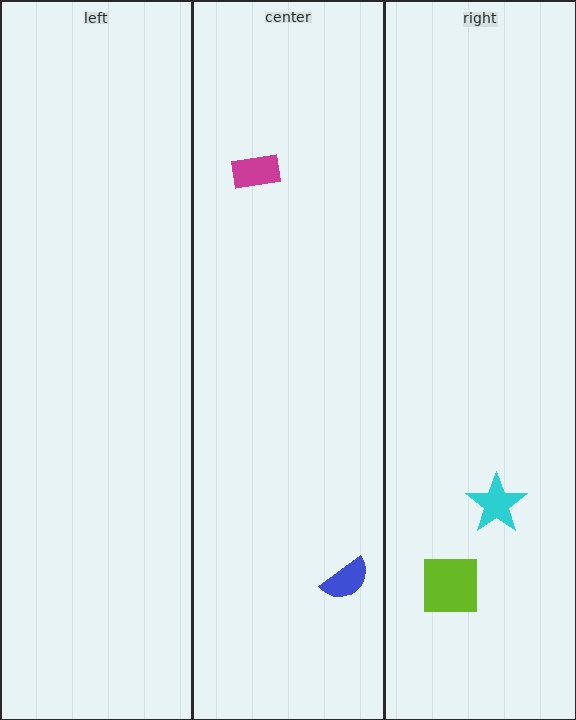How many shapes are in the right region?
2.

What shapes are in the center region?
The blue semicircle, the magenta rectangle.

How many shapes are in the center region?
2.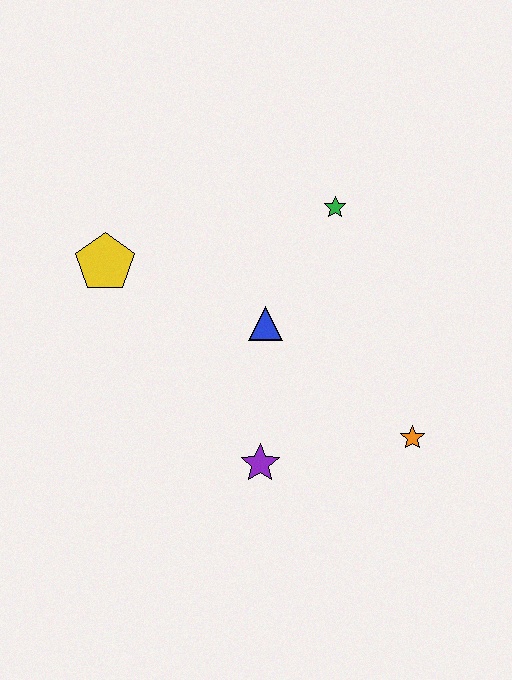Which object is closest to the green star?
The blue triangle is closest to the green star.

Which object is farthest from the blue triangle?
The orange star is farthest from the blue triangle.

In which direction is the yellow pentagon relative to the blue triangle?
The yellow pentagon is to the left of the blue triangle.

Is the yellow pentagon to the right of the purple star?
No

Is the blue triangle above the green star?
No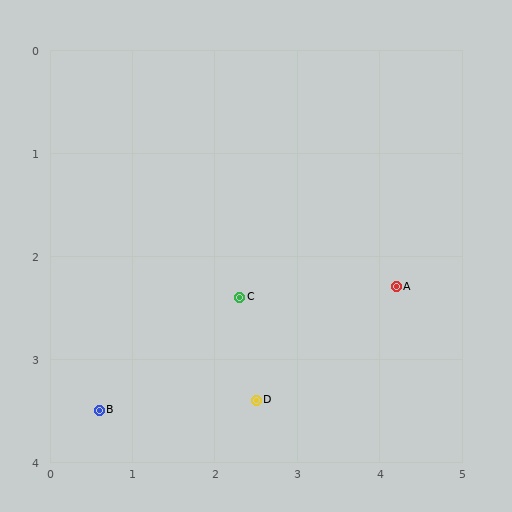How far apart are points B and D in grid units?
Points B and D are about 1.9 grid units apart.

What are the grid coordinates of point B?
Point B is at approximately (0.6, 3.5).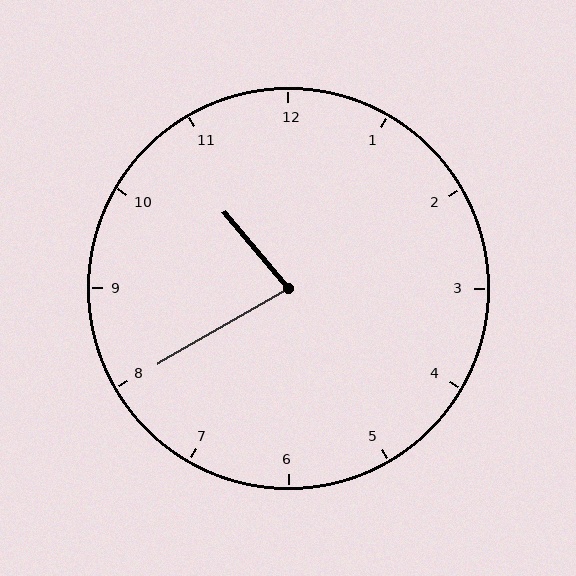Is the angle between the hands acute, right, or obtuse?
It is acute.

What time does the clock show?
10:40.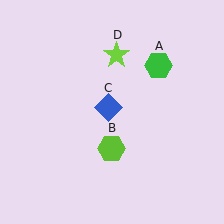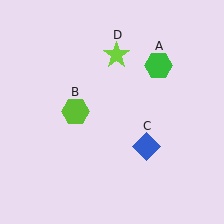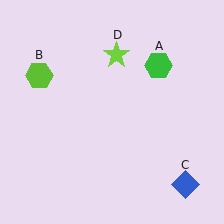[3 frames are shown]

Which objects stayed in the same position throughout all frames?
Green hexagon (object A) and lime star (object D) remained stationary.